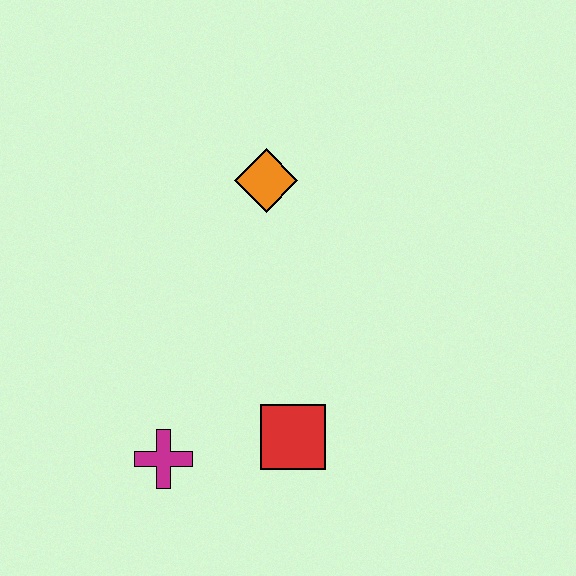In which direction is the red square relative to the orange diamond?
The red square is below the orange diamond.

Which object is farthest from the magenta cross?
The orange diamond is farthest from the magenta cross.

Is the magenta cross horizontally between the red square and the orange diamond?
No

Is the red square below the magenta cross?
No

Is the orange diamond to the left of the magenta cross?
No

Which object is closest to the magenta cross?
The red square is closest to the magenta cross.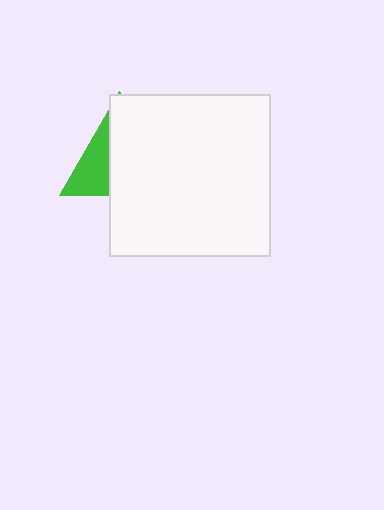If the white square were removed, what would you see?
You would see the complete green triangle.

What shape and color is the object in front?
The object in front is a white square.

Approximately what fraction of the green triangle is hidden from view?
Roughly 65% of the green triangle is hidden behind the white square.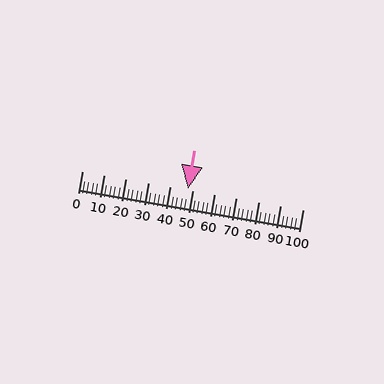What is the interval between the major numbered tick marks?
The major tick marks are spaced 10 units apart.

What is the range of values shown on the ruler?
The ruler shows values from 0 to 100.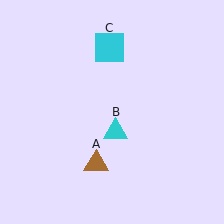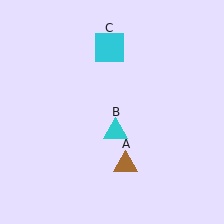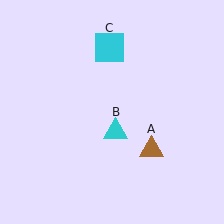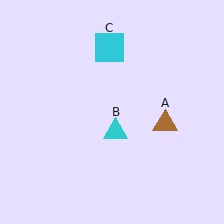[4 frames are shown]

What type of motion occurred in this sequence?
The brown triangle (object A) rotated counterclockwise around the center of the scene.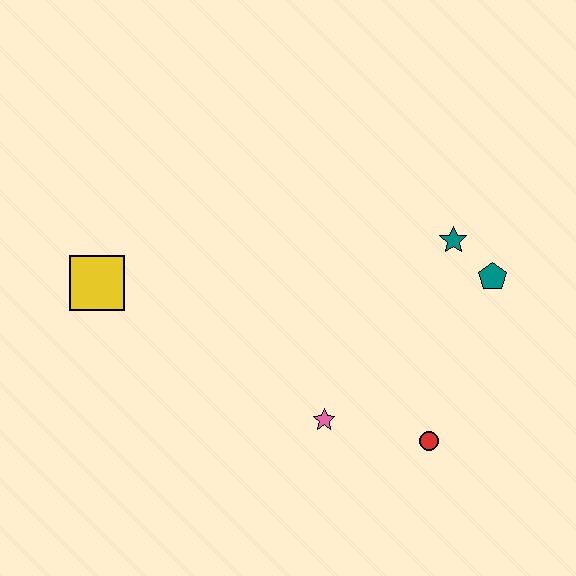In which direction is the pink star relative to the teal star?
The pink star is below the teal star.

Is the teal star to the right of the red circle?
Yes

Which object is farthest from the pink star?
The yellow square is farthest from the pink star.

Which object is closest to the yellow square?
The pink star is closest to the yellow square.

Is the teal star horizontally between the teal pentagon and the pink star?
Yes